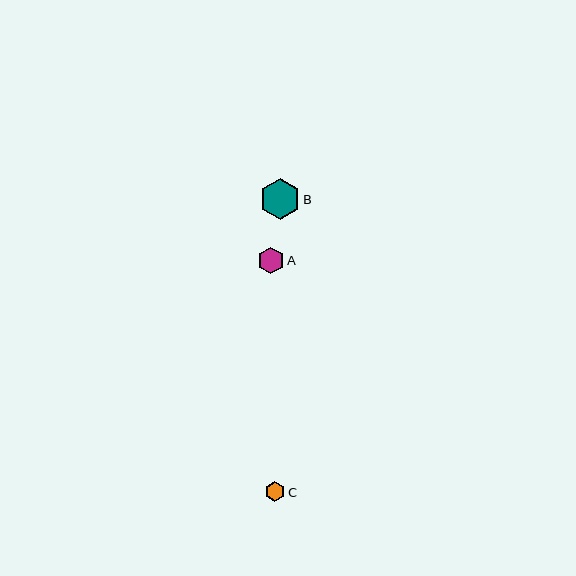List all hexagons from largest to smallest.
From largest to smallest: B, A, C.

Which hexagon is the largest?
Hexagon B is the largest with a size of approximately 40 pixels.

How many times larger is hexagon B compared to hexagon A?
Hexagon B is approximately 1.5 times the size of hexagon A.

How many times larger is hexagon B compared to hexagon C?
Hexagon B is approximately 2.0 times the size of hexagon C.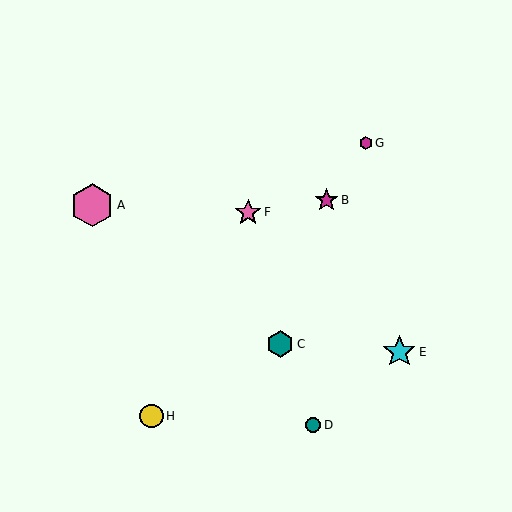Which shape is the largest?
The pink hexagon (labeled A) is the largest.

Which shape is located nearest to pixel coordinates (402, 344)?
The cyan star (labeled E) at (399, 352) is nearest to that location.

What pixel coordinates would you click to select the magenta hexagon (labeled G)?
Click at (366, 143) to select the magenta hexagon G.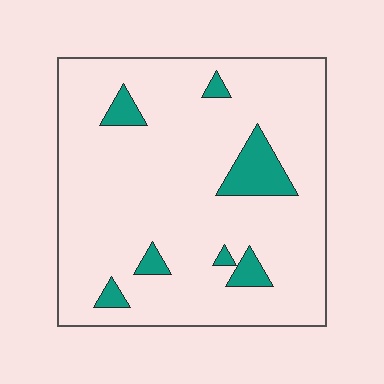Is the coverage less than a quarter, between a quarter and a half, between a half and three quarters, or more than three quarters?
Less than a quarter.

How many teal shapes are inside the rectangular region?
7.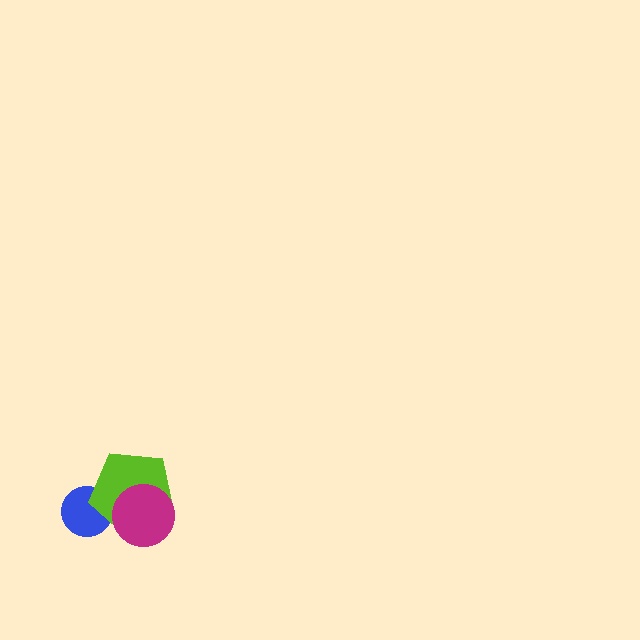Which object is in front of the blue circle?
The lime pentagon is in front of the blue circle.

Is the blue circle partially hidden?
Yes, it is partially covered by another shape.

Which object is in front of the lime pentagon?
The magenta circle is in front of the lime pentagon.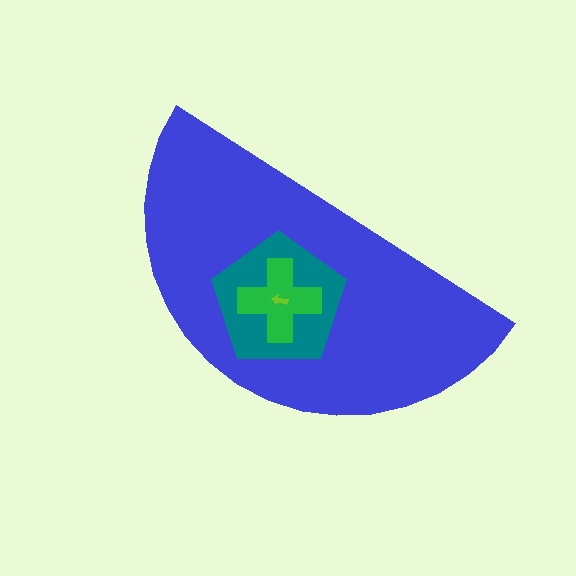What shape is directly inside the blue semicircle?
The teal pentagon.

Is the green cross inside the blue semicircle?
Yes.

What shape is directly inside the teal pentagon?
The green cross.